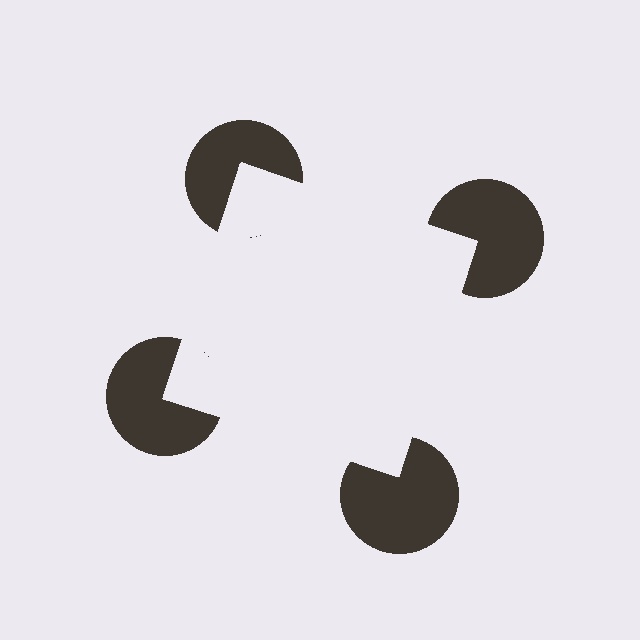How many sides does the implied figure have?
4 sides.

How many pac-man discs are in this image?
There are 4 — one at each vertex of the illusory square.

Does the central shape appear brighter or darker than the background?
It typically appears slightly brighter than the background, even though no actual brightness change is drawn.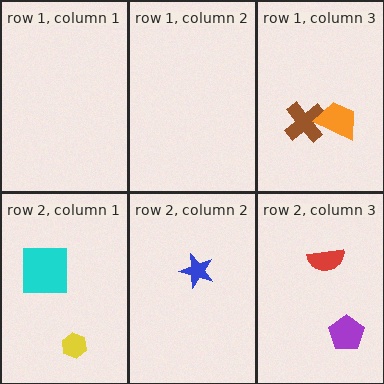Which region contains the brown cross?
The row 1, column 3 region.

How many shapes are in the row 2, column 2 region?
1.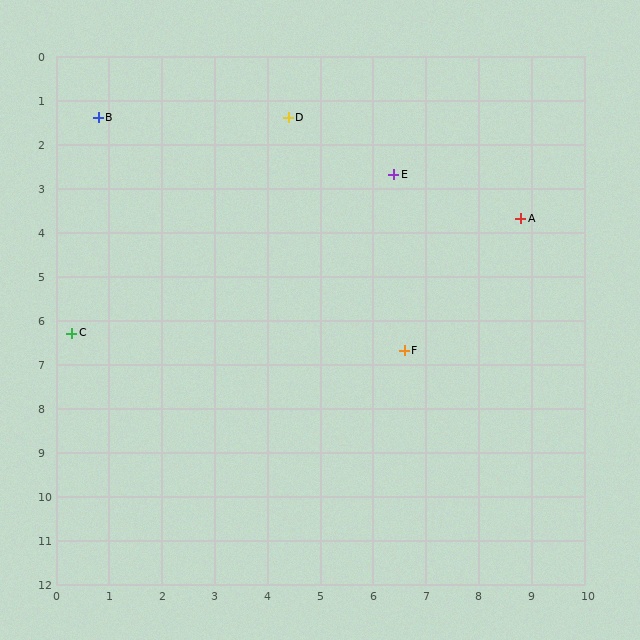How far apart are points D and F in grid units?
Points D and F are about 5.7 grid units apart.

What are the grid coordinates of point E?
Point E is at approximately (6.4, 2.7).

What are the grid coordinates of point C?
Point C is at approximately (0.3, 6.3).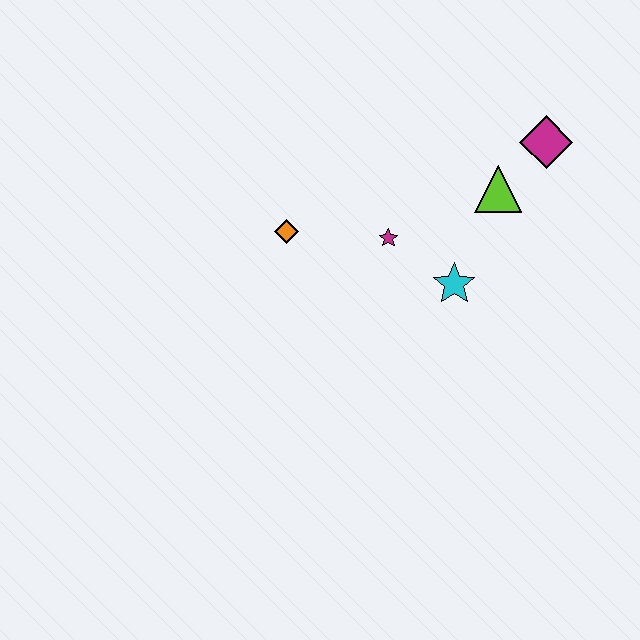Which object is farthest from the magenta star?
The magenta diamond is farthest from the magenta star.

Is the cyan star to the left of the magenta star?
No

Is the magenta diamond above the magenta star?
Yes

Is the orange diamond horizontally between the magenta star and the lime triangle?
No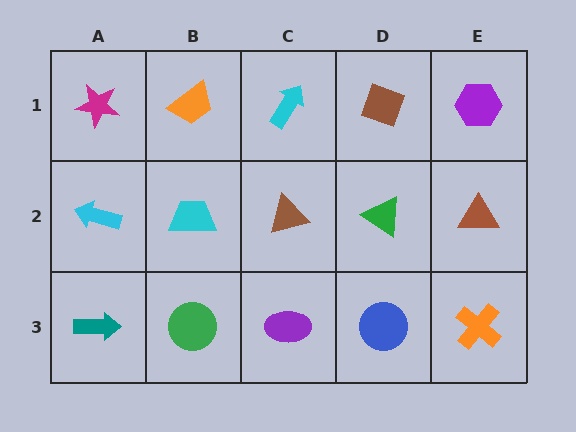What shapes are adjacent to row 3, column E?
A brown triangle (row 2, column E), a blue circle (row 3, column D).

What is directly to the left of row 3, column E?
A blue circle.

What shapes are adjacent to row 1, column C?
A brown triangle (row 2, column C), an orange trapezoid (row 1, column B), a brown diamond (row 1, column D).